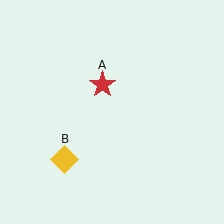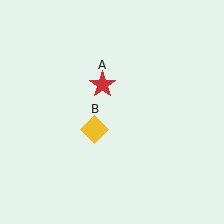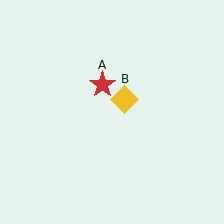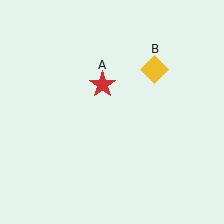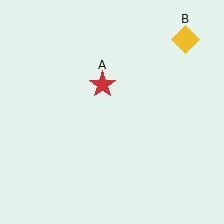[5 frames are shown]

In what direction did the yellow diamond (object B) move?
The yellow diamond (object B) moved up and to the right.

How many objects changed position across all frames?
1 object changed position: yellow diamond (object B).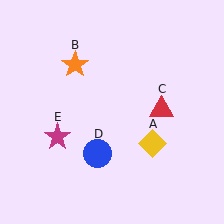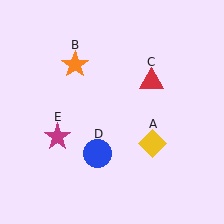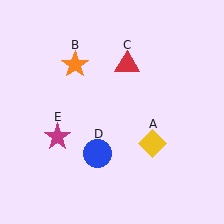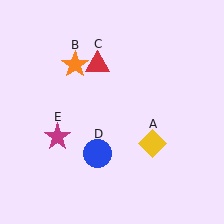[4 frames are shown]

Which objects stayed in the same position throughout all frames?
Yellow diamond (object A) and orange star (object B) and blue circle (object D) and magenta star (object E) remained stationary.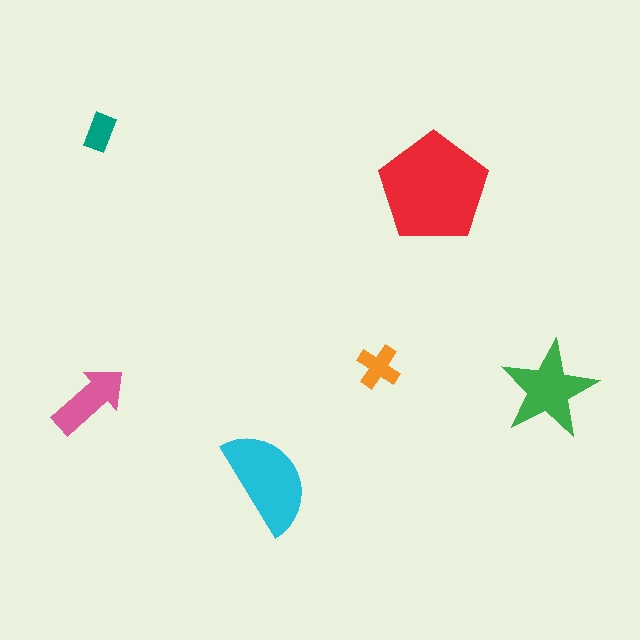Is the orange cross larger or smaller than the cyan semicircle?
Smaller.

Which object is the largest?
The red pentagon.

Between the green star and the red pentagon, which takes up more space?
The red pentagon.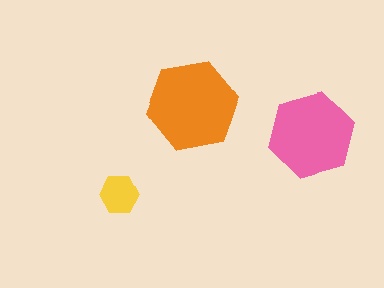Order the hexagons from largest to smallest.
the orange one, the pink one, the yellow one.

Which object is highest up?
The orange hexagon is topmost.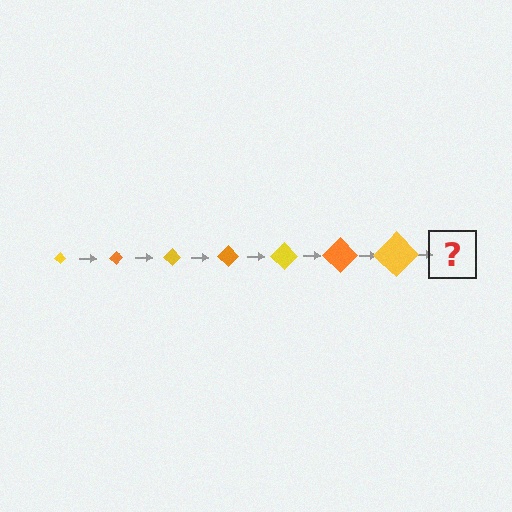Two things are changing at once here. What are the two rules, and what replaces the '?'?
The two rules are that the diamond grows larger each step and the color cycles through yellow and orange. The '?' should be an orange diamond, larger than the previous one.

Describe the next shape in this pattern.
It should be an orange diamond, larger than the previous one.